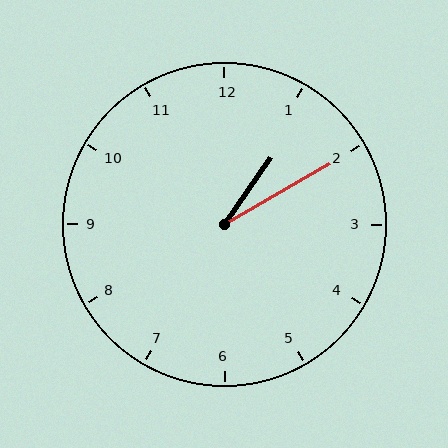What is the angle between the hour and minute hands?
Approximately 25 degrees.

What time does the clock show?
1:10.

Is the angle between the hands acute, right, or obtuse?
It is acute.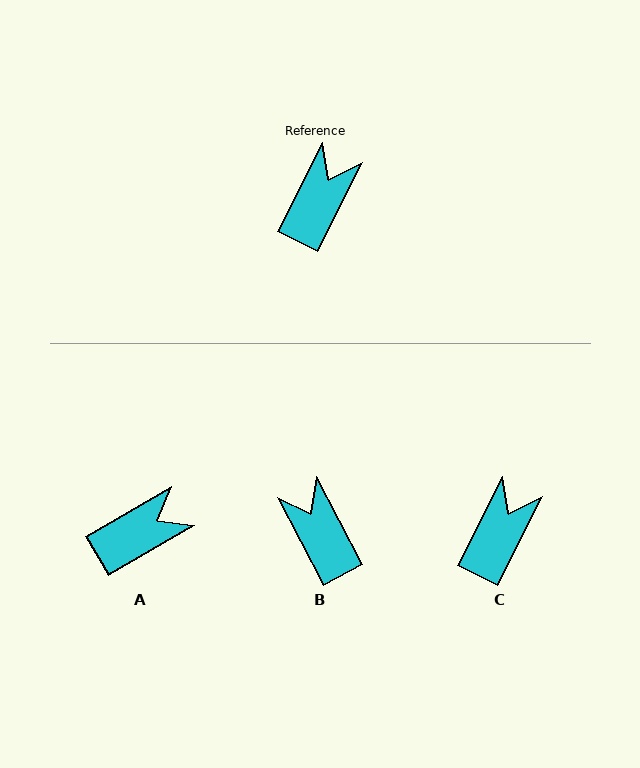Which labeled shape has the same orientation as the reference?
C.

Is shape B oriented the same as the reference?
No, it is off by about 54 degrees.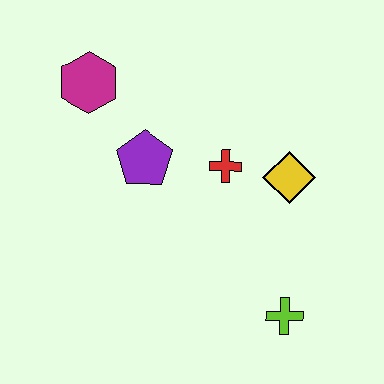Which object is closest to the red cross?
The yellow diamond is closest to the red cross.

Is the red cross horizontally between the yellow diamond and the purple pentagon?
Yes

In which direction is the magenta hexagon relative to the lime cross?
The magenta hexagon is above the lime cross.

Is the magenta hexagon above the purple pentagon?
Yes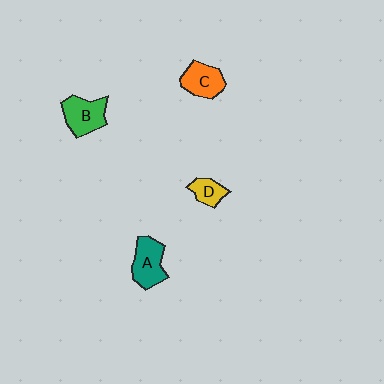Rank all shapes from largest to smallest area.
From largest to smallest: B (green), A (teal), C (orange), D (yellow).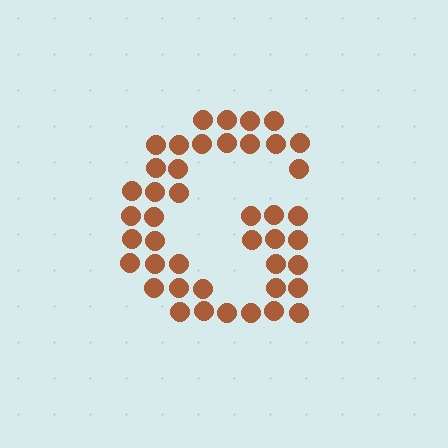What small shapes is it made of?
It is made of small circles.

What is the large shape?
The large shape is the letter G.